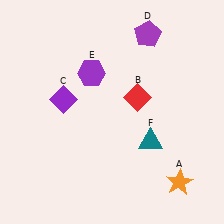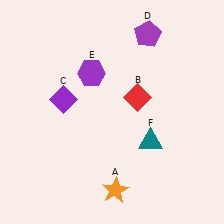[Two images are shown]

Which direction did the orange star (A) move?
The orange star (A) moved left.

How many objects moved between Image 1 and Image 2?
1 object moved between the two images.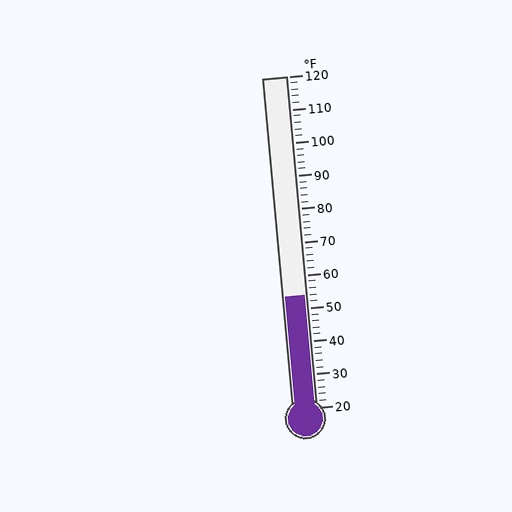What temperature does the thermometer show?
The thermometer shows approximately 54°F.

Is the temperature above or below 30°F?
The temperature is above 30°F.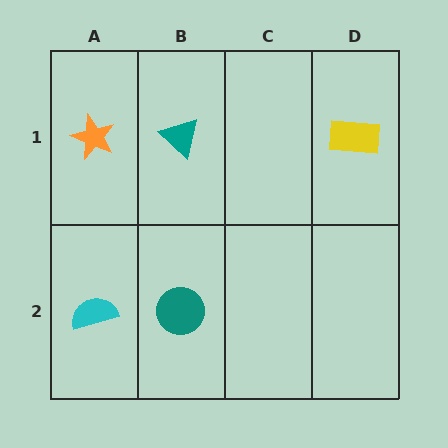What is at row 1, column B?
A teal triangle.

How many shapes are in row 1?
3 shapes.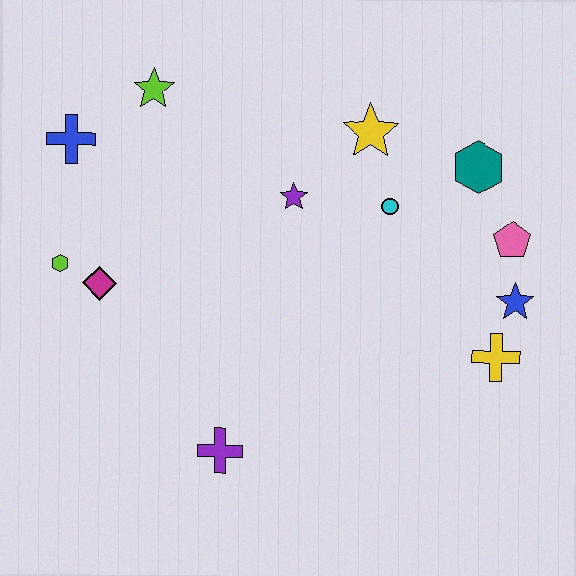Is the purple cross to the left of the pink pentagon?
Yes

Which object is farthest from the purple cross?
The teal hexagon is farthest from the purple cross.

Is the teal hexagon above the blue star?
Yes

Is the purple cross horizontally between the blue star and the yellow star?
No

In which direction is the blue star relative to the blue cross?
The blue star is to the right of the blue cross.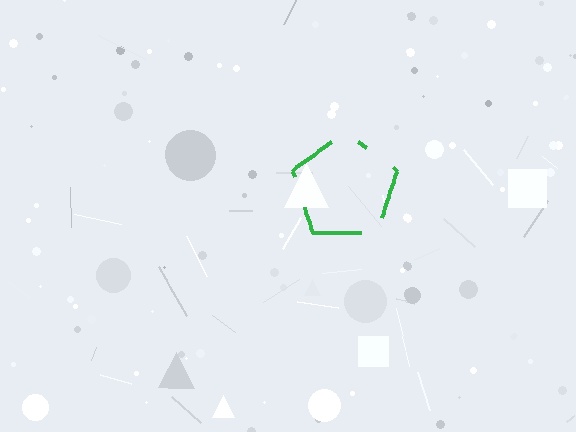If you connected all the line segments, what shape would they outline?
They would outline a pentagon.